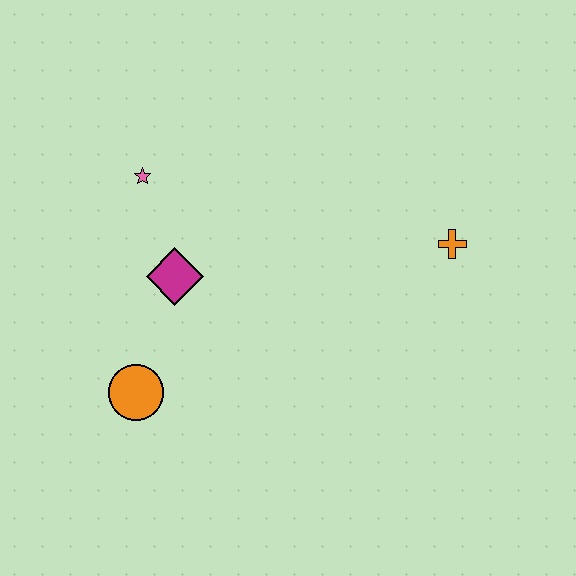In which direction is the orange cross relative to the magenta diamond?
The orange cross is to the right of the magenta diamond.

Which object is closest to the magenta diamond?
The pink star is closest to the magenta diamond.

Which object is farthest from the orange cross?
The orange circle is farthest from the orange cross.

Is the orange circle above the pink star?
No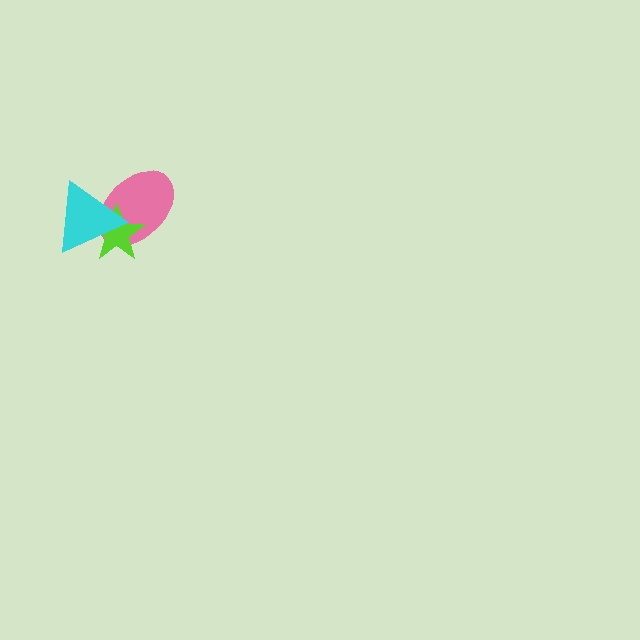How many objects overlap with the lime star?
2 objects overlap with the lime star.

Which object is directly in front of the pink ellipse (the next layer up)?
The lime star is directly in front of the pink ellipse.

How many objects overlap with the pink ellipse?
2 objects overlap with the pink ellipse.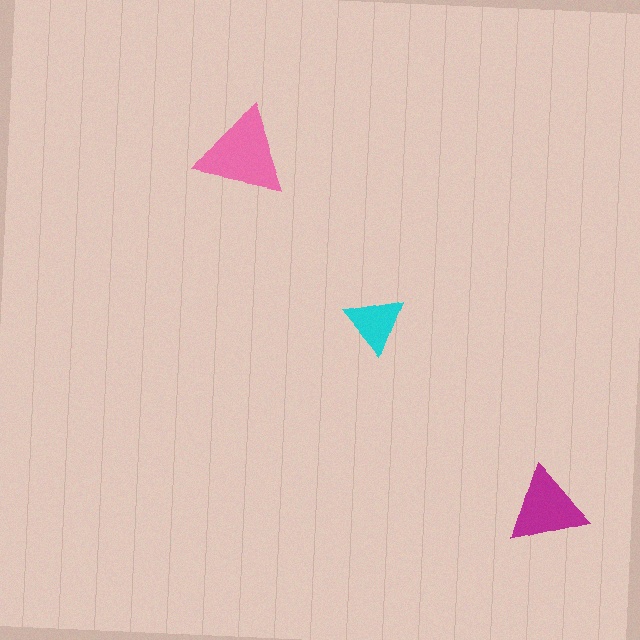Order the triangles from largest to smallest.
the pink one, the magenta one, the cyan one.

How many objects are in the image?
There are 3 objects in the image.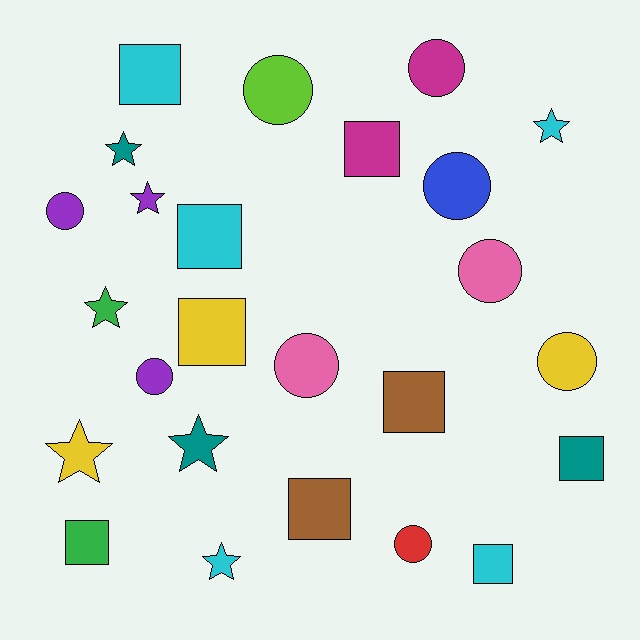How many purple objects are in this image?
There are 3 purple objects.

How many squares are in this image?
There are 9 squares.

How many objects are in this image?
There are 25 objects.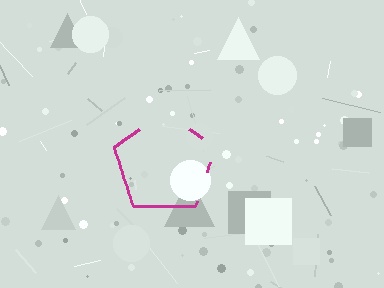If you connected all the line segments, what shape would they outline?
They would outline a pentagon.